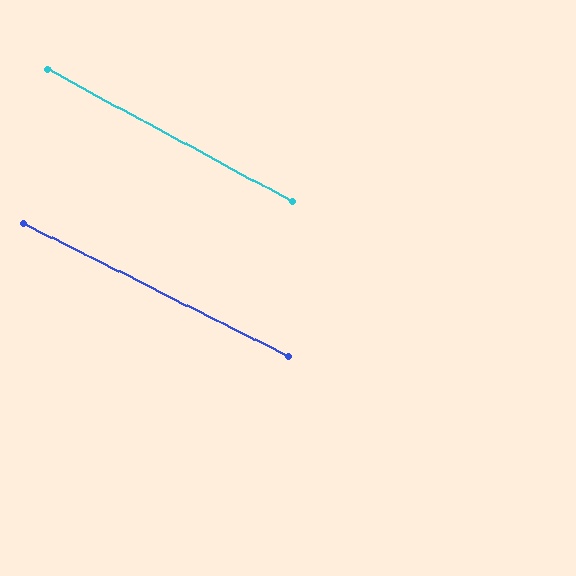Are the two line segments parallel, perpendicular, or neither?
Parallel — their directions differ by only 1.7°.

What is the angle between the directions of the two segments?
Approximately 2 degrees.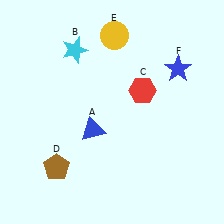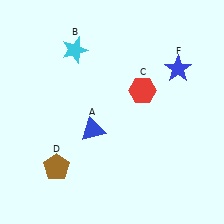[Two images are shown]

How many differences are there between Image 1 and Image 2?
There is 1 difference between the two images.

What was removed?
The yellow circle (E) was removed in Image 2.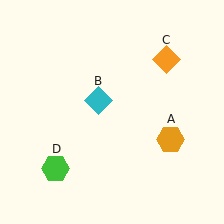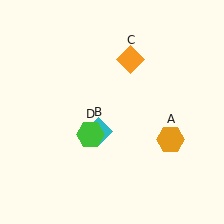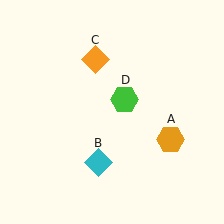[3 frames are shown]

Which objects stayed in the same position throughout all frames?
Orange hexagon (object A) remained stationary.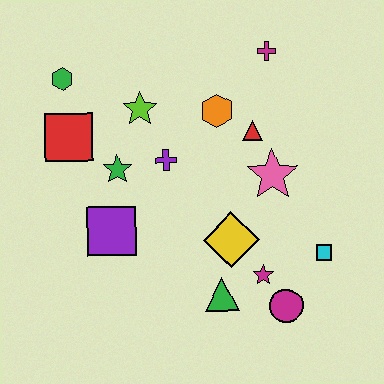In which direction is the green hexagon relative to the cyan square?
The green hexagon is to the left of the cyan square.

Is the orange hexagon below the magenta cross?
Yes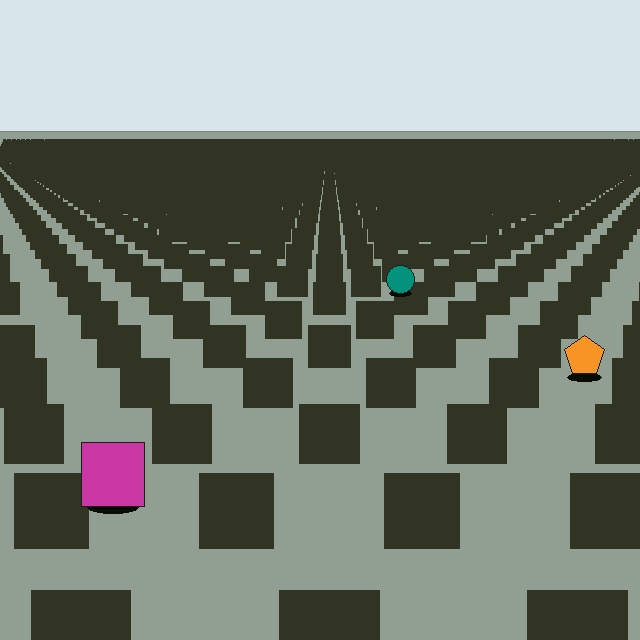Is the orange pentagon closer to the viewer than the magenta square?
No. The magenta square is closer — you can tell from the texture gradient: the ground texture is coarser near it.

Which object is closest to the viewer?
The magenta square is closest. The texture marks near it are larger and more spread out.